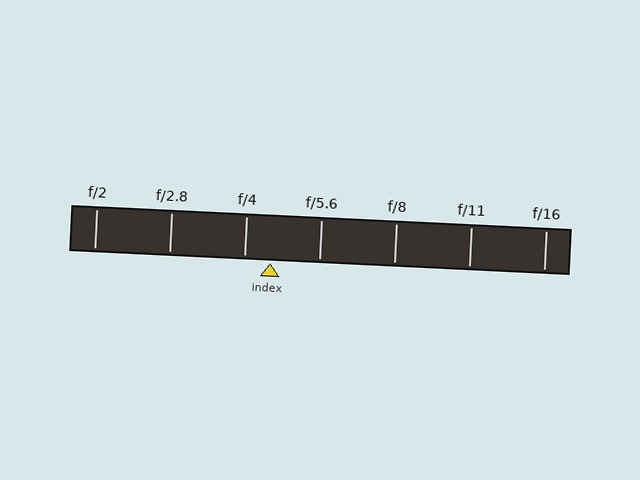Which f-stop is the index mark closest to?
The index mark is closest to f/4.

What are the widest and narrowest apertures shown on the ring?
The widest aperture shown is f/2 and the narrowest is f/16.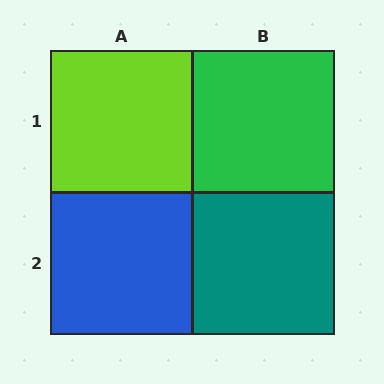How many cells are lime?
1 cell is lime.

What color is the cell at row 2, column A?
Blue.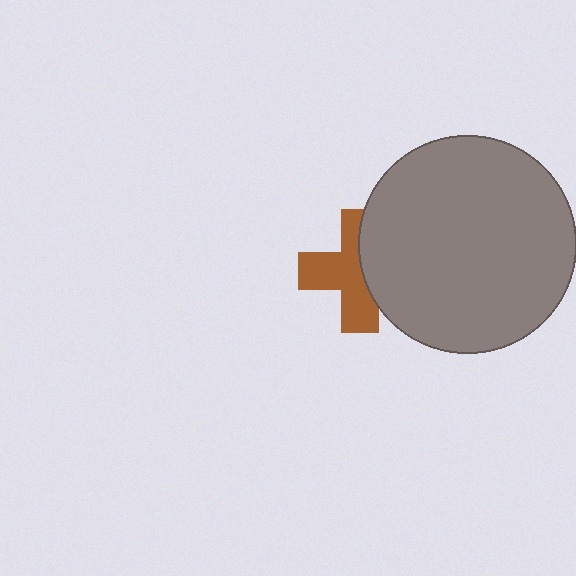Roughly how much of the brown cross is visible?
About half of it is visible (roughly 59%).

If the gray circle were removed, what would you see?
You would see the complete brown cross.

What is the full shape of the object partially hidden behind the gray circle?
The partially hidden object is a brown cross.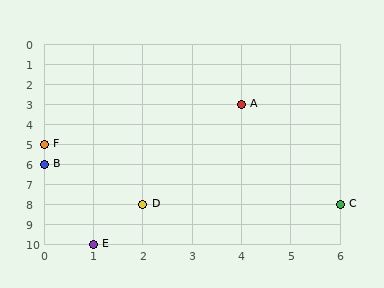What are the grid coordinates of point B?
Point B is at grid coordinates (0, 6).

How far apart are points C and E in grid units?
Points C and E are 5 columns and 2 rows apart (about 5.4 grid units diagonally).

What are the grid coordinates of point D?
Point D is at grid coordinates (2, 8).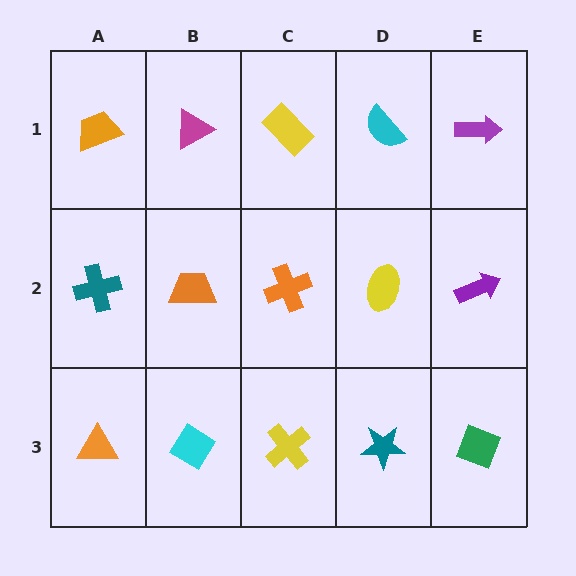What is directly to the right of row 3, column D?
A green diamond.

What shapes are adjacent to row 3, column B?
An orange trapezoid (row 2, column B), an orange triangle (row 3, column A), a yellow cross (row 3, column C).